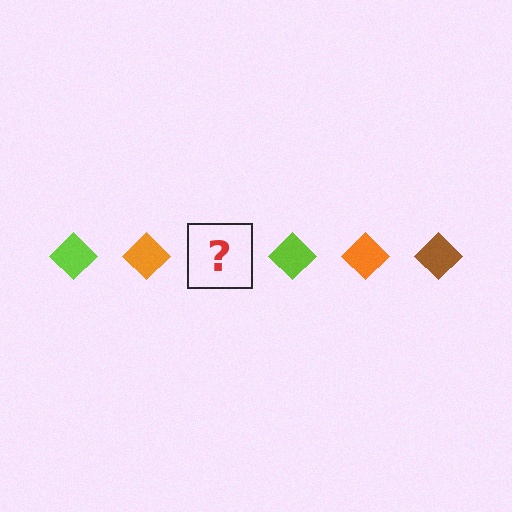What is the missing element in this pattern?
The missing element is a brown diamond.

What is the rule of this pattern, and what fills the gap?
The rule is that the pattern cycles through lime, orange, brown diamonds. The gap should be filled with a brown diamond.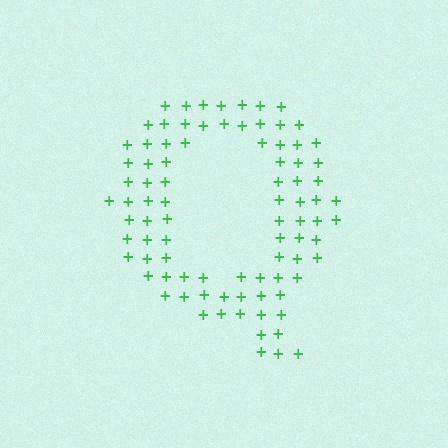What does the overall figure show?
The overall figure shows the letter Q.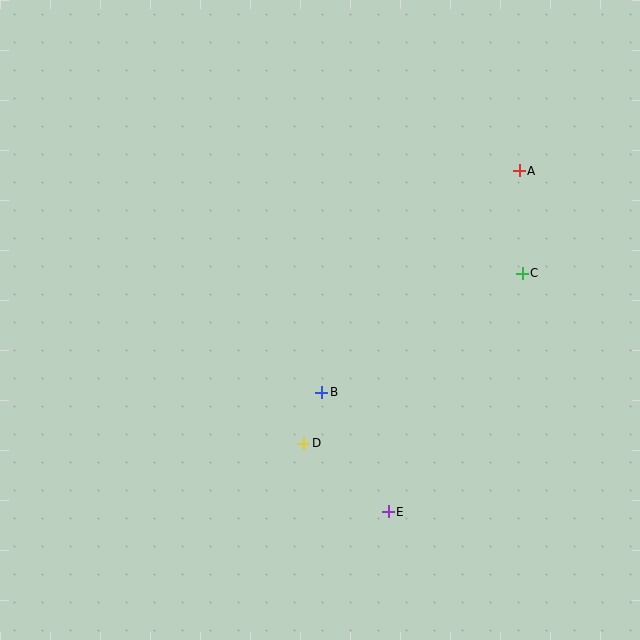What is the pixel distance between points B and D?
The distance between B and D is 54 pixels.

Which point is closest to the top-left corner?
Point B is closest to the top-left corner.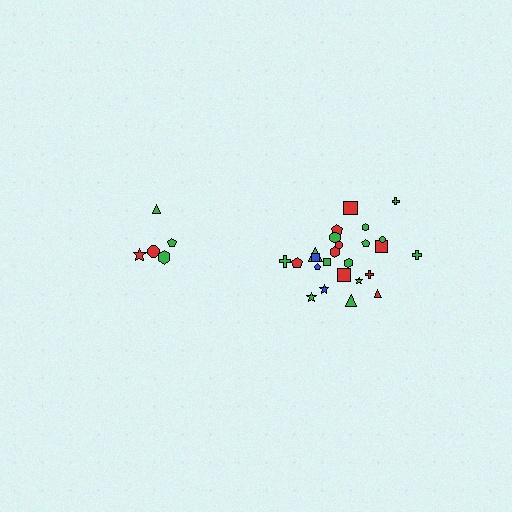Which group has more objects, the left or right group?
The right group.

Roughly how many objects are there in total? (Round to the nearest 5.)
Roughly 30 objects in total.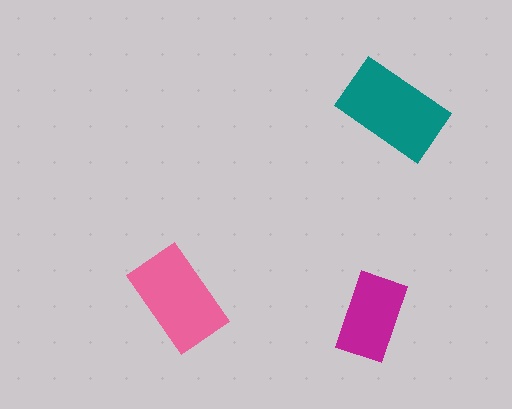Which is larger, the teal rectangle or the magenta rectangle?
The teal one.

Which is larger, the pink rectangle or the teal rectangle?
The teal one.